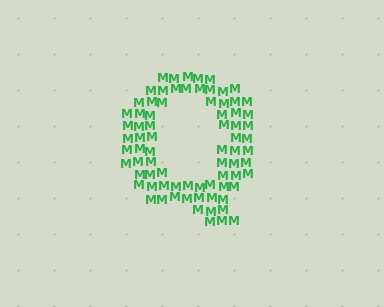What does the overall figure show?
The overall figure shows the letter Q.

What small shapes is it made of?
It is made of small letter M's.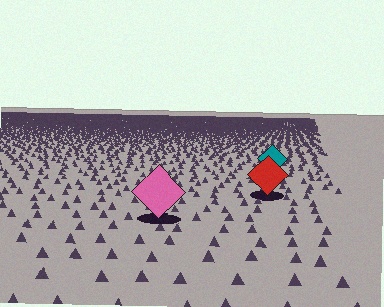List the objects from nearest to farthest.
From nearest to farthest: the pink diamond, the red diamond, the teal diamond.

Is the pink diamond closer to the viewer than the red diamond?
Yes. The pink diamond is closer — you can tell from the texture gradient: the ground texture is coarser near it.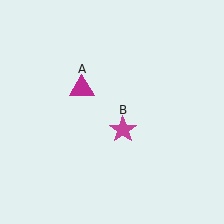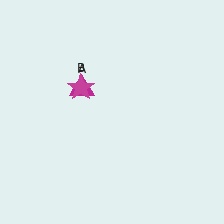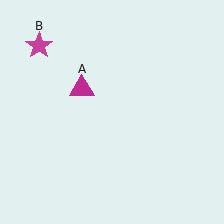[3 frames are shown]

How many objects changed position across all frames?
1 object changed position: magenta star (object B).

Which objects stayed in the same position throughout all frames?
Magenta triangle (object A) remained stationary.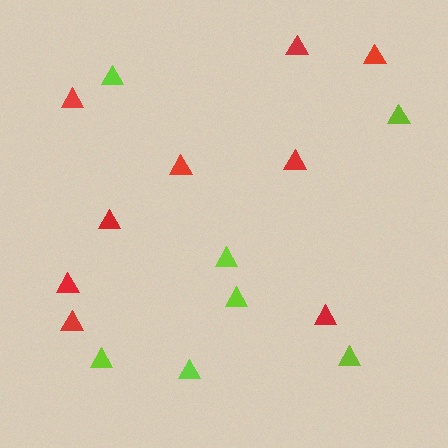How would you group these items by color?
There are 2 groups: one group of lime triangles (7) and one group of red triangles (9).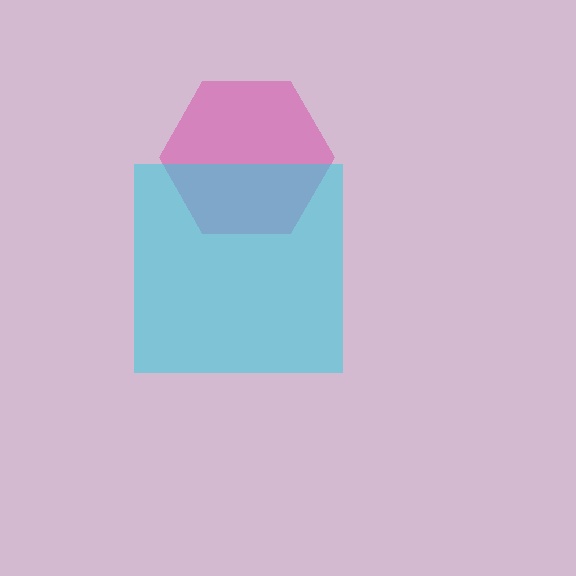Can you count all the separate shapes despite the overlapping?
Yes, there are 2 separate shapes.